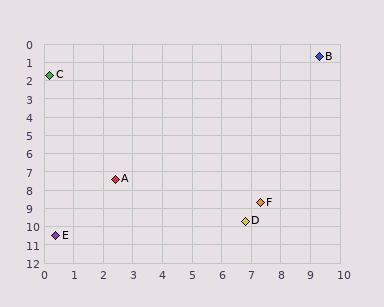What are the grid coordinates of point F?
Point F is at approximately (7.3, 8.7).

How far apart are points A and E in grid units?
Points A and E are about 3.7 grid units apart.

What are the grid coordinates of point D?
Point D is at approximately (6.8, 9.7).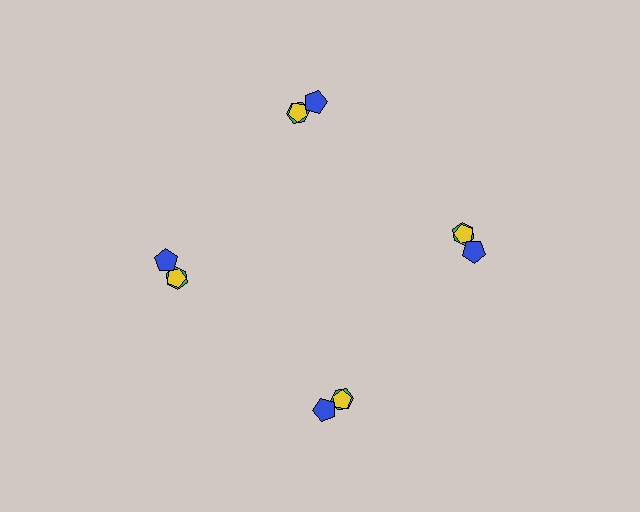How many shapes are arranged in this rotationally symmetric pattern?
There are 12 shapes, arranged in 4 groups of 3.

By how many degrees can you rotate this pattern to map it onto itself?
The pattern maps onto itself every 90 degrees of rotation.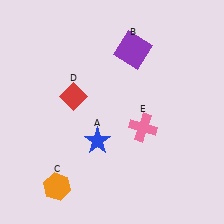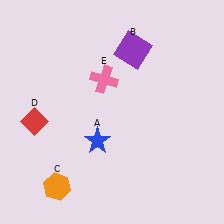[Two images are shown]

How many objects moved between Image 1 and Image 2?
2 objects moved between the two images.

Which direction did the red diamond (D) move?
The red diamond (D) moved left.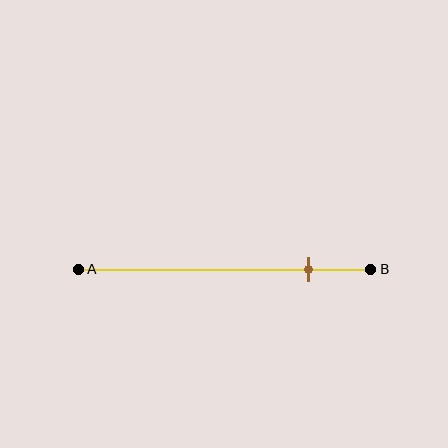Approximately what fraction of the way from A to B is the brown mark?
The brown mark is approximately 80% of the way from A to B.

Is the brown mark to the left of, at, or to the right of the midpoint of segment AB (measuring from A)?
The brown mark is to the right of the midpoint of segment AB.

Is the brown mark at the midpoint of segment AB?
No, the mark is at about 80% from A, not at the 50% midpoint.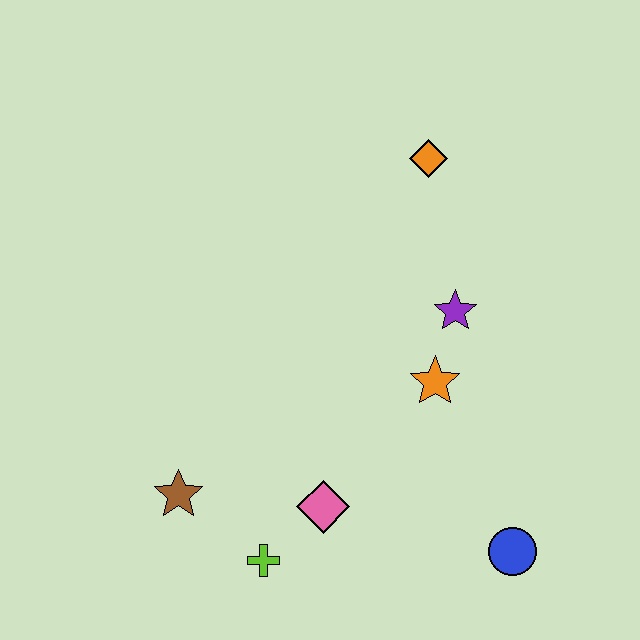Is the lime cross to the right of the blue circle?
No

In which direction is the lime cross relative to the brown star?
The lime cross is to the right of the brown star.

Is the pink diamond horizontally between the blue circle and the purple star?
No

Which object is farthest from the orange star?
The brown star is farthest from the orange star.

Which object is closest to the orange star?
The purple star is closest to the orange star.